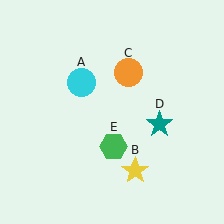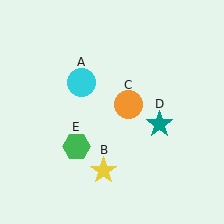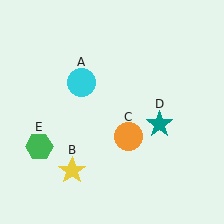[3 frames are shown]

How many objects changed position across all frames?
3 objects changed position: yellow star (object B), orange circle (object C), green hexagon (object E).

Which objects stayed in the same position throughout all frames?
Cyan circle (object A) and teal star (object D) remained stationary.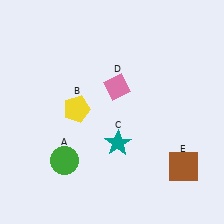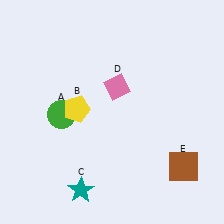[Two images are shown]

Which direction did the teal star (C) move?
The teal star (C) moved down.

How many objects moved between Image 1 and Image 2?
2 objects moved between the two images.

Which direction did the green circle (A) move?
The green circle (A) moved up.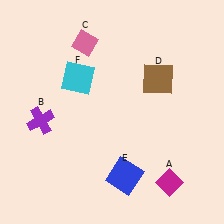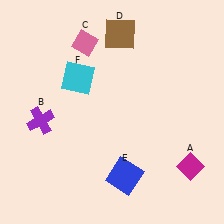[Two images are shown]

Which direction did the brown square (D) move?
The brown square (D) moved up.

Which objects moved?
The objects that moved are: the magenta diamond (A), the brown square (D).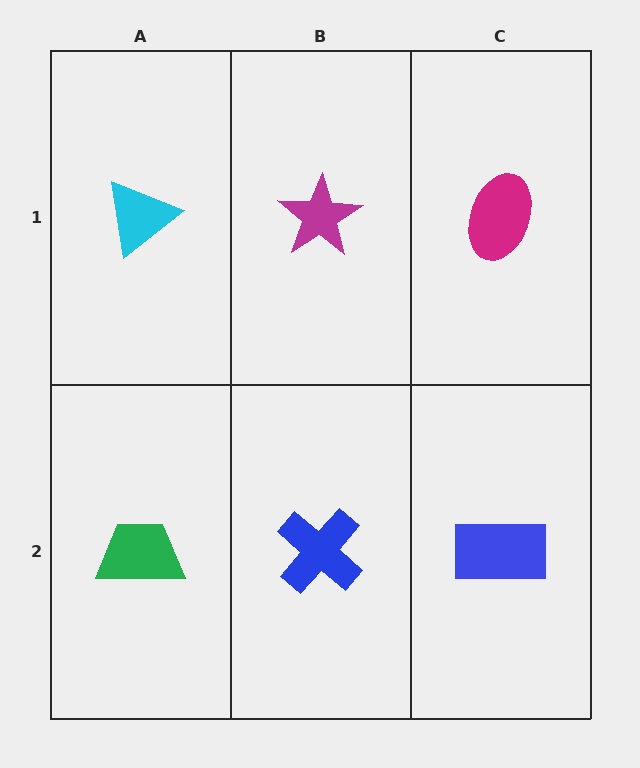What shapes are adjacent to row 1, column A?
A green trapezoid (row 2, column A), a magenta star (row 1, column B).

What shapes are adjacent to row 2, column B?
A magenta star (row 1, column B), a green trapezoid (row 2, column A), a blue rectangle (row 2, column C).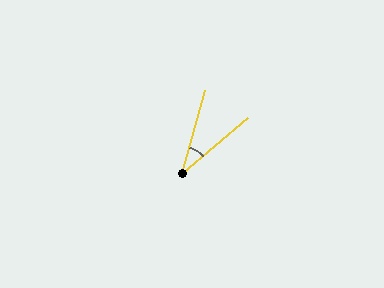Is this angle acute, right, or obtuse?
It is acute.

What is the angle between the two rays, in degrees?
Approximately 34 degrees.